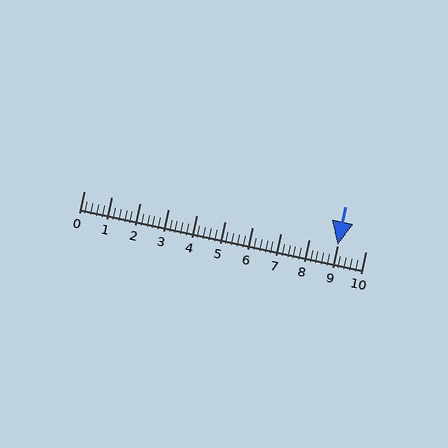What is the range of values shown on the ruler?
The ruler shows values from 0 to 10.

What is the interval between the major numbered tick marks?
The major tick marks are spaced 1 units apart.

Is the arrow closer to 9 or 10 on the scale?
The arrow is closer to 9.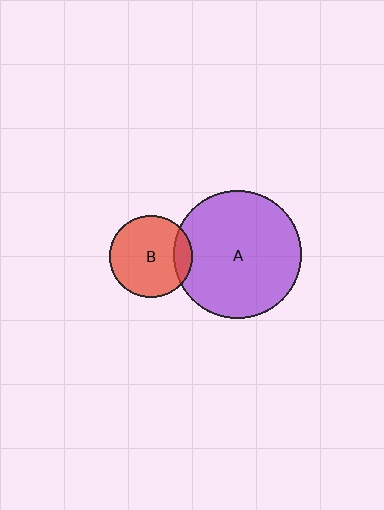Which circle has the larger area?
Circle A (purple).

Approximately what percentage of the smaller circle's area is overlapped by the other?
Approximately 15%.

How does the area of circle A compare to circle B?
Approximately 2.4 times.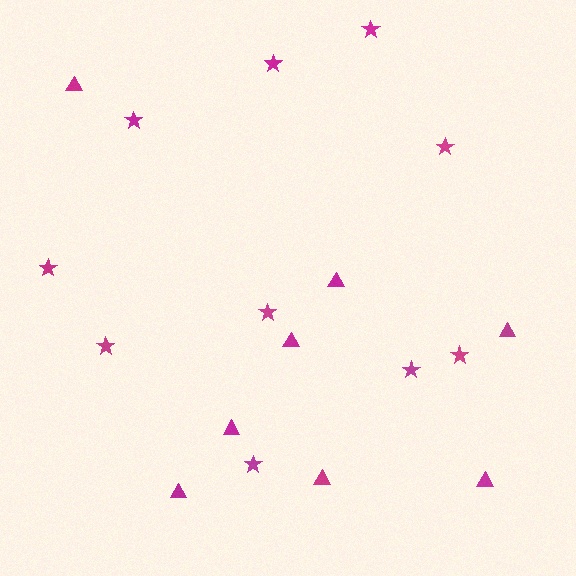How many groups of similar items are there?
There are 2 groups: one group of triangles (8) and one group of stars (10).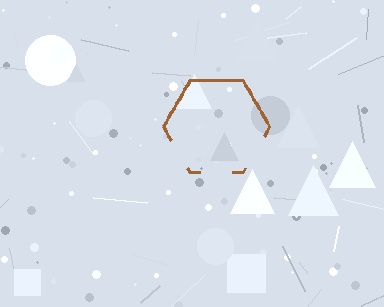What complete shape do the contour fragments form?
The contour fragments form a hexagon.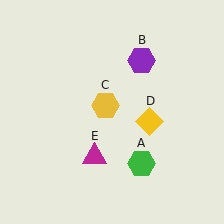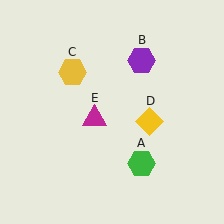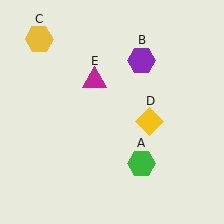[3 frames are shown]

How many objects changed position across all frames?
2 objects changed position: yellow hexagon (object C), magenta triangle (object E).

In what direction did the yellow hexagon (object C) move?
The yellow hexagon (object C) moved up and to the left.